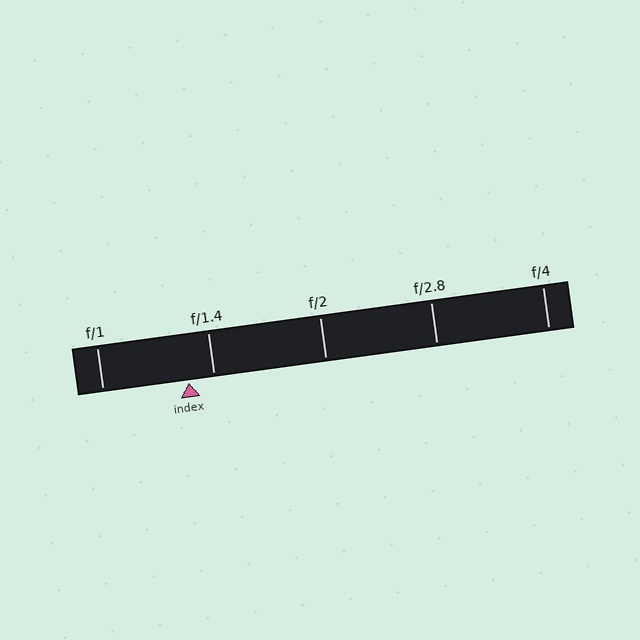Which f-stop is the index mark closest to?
The index mark is closest to f/1.4.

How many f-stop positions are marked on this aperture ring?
There are 5 f-stop positions marked.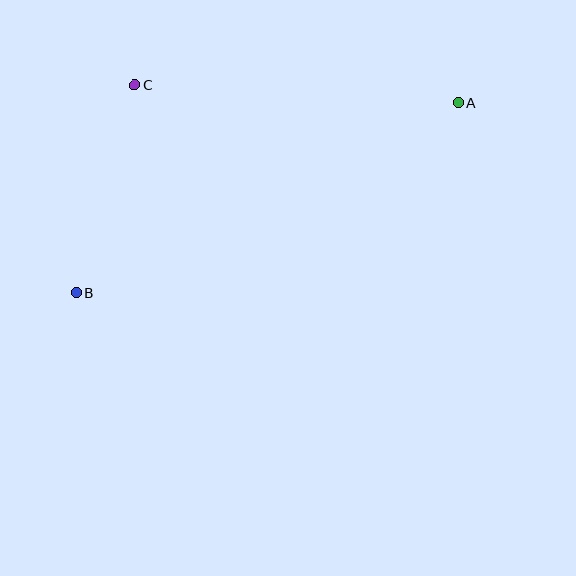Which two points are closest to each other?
Points B and C are closest to each other.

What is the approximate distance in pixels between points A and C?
The distance between A and C is approximately 325 pixels.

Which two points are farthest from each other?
Points A and B are farthest from each other.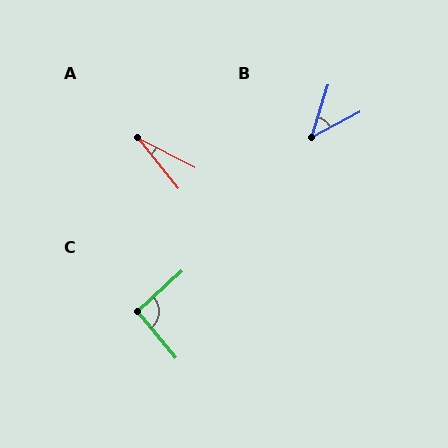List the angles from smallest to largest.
A (25°), B (45°), C (93°).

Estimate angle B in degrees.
Approximately 45 degrees.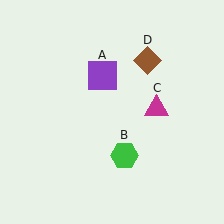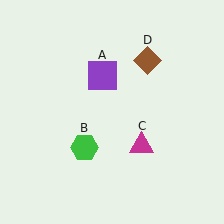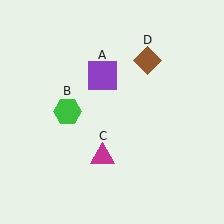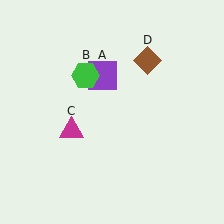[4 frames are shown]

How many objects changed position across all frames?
2 objects changed position: green hexagon (object B), magenta triangle (object C).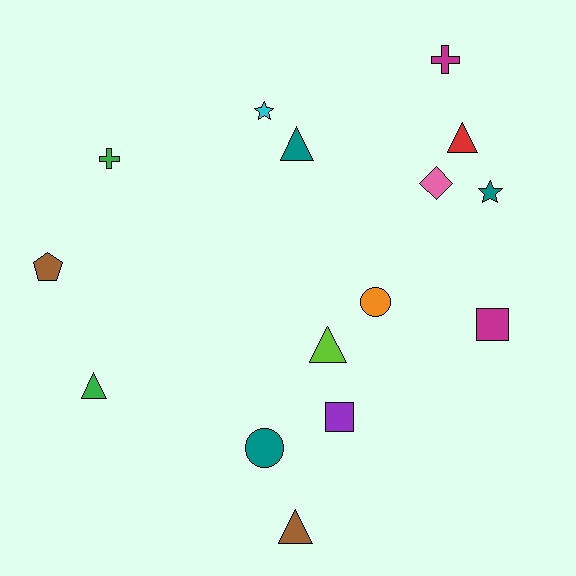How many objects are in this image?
There are 15 objects.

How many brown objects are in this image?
There are 2 brown objects.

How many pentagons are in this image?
There is 1 pentagon.